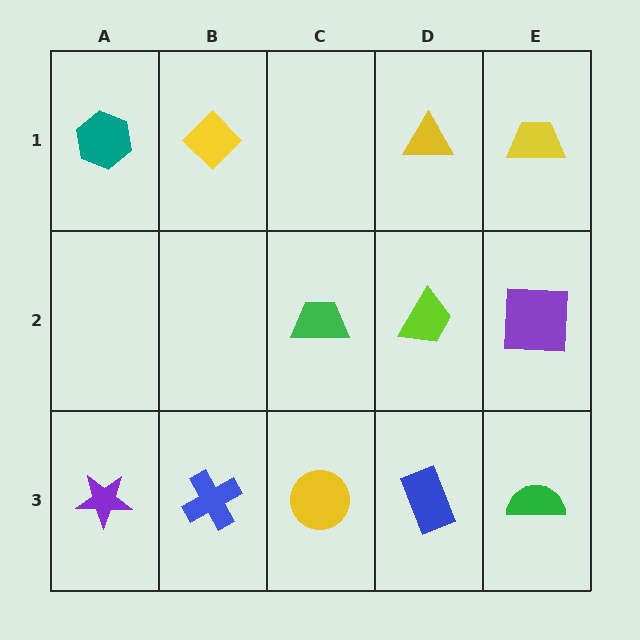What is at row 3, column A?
A purple star.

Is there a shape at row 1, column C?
No, that cell is empty.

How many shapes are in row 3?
5 shapes.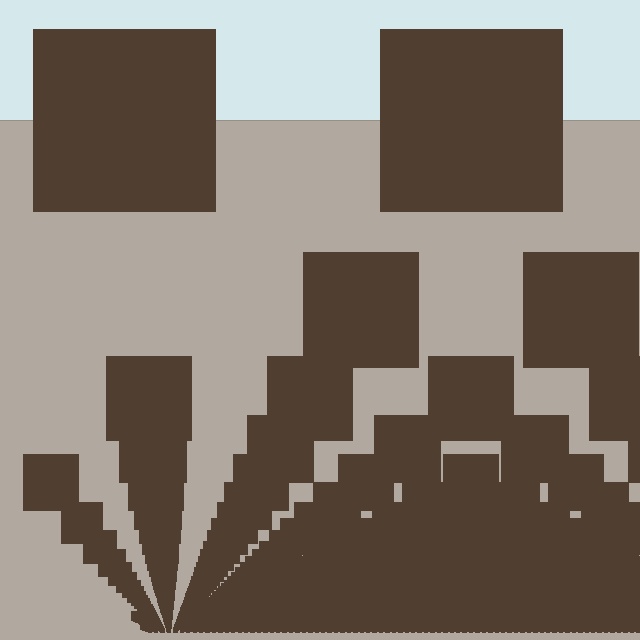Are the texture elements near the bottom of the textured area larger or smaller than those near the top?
Smaller. The gradient is inverted — elements near the bottom are smaller and denser.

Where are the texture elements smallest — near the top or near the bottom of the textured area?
Near the bottom.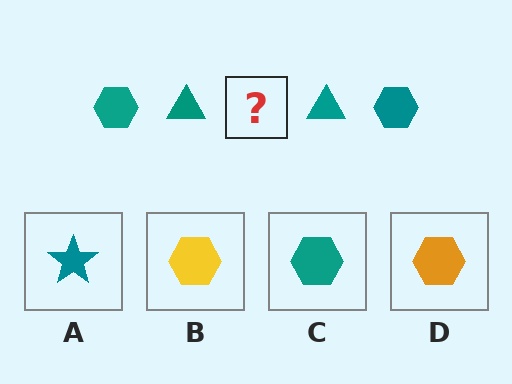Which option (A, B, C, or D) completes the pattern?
C.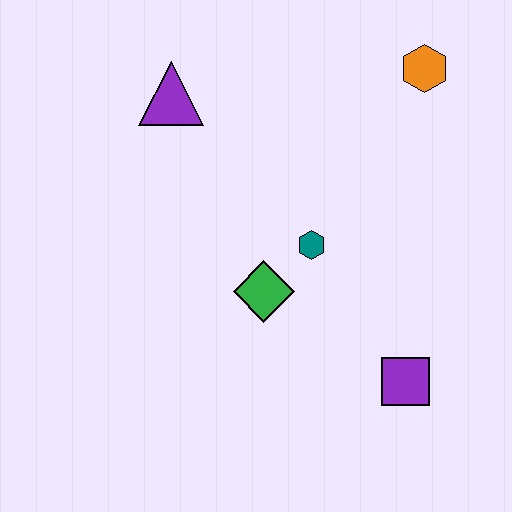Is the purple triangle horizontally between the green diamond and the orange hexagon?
No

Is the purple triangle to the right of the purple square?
No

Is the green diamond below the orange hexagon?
Yes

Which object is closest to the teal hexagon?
The green diamond is closest to the teal hexagon.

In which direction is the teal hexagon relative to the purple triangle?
The teal hexagon is below the purple triangle.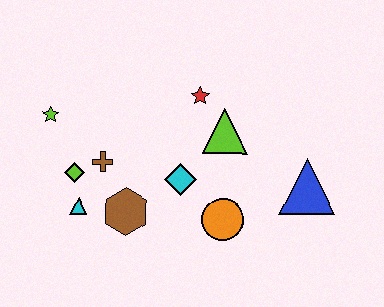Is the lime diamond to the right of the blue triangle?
No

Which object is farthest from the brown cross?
The blue triangle is farthest from the brown cross.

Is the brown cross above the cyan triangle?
Yes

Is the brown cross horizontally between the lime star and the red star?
Yes